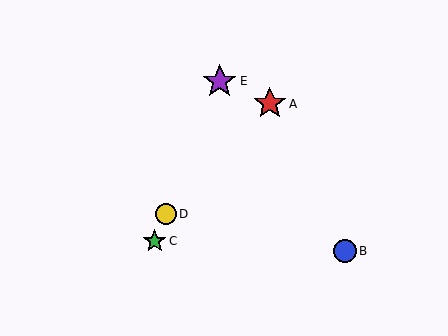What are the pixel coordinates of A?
Object A is at (270, 104).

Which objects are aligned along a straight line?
Objects C, D, E are aligned along a straight line.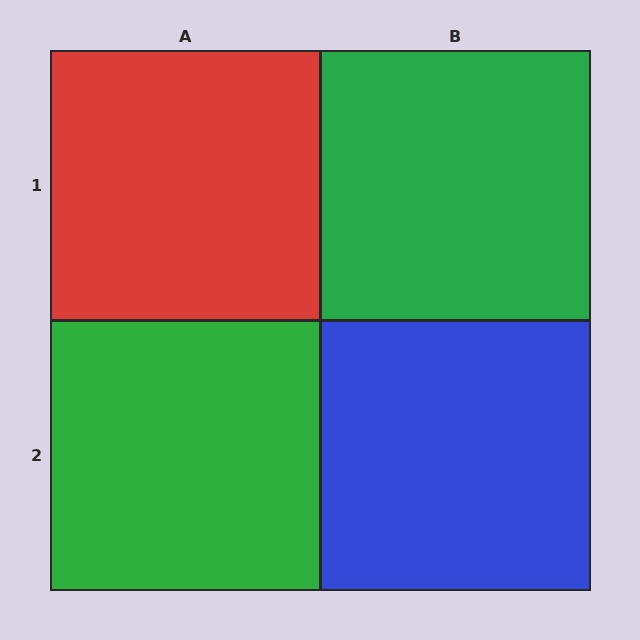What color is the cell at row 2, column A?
Green.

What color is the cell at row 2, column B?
Blue.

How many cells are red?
1 cell is red.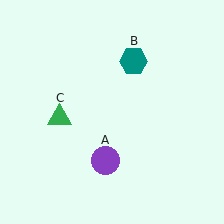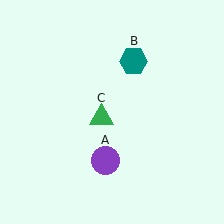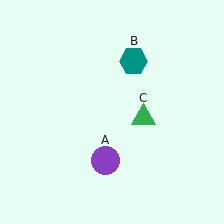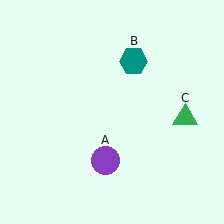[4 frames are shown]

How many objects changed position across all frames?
1 object changed position: green triangle (object C).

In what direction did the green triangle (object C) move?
The green triangle (object C) moved right.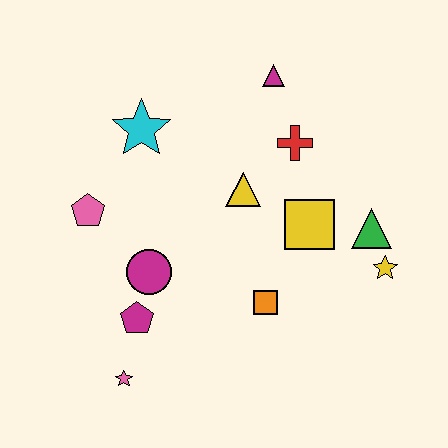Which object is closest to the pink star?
The magenta pentagon is closest to the pink star.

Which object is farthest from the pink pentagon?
The yellow star is farthest from the pink pentagon.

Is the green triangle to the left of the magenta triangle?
No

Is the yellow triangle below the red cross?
Yes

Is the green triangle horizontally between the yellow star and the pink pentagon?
Yes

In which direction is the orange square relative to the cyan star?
The orange square is below the cyan star.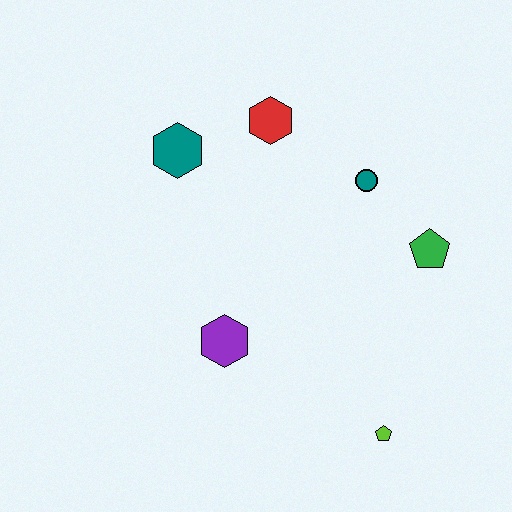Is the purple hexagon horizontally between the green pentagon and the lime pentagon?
No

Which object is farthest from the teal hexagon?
The lime pentagon is farthest from the teal hexagon.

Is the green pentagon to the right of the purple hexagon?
Yes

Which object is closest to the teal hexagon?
The red hexagon is closest to the teal hexagon.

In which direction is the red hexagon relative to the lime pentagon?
The red hexagon is above the lime pentagon.